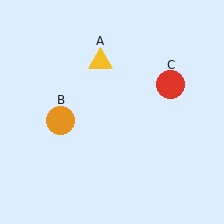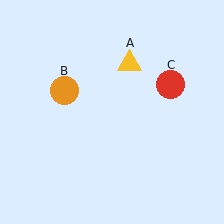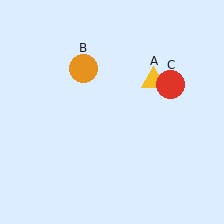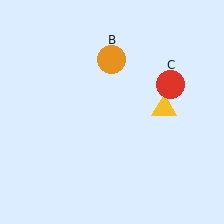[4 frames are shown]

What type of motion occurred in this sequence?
The yellow triangle (object A), orange circle (object B) rotated clockwise around the center of the scene.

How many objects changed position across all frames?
2 objects changed position: yellow triangle (object A), orange circle (object B).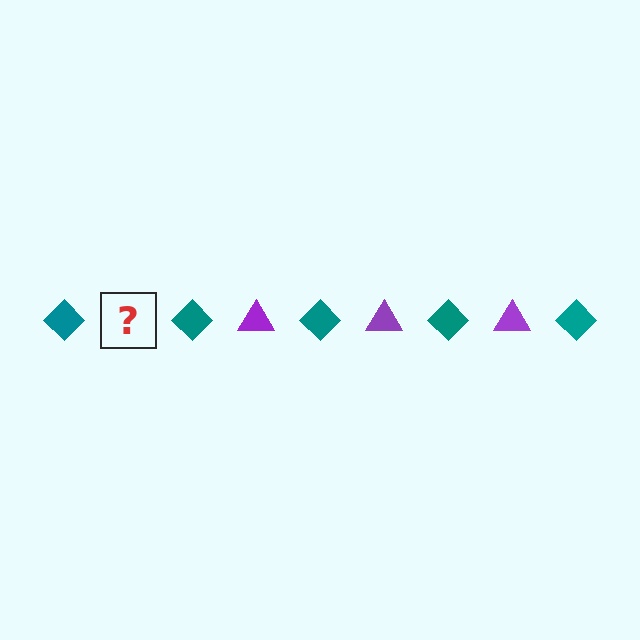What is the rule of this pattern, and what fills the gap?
The rule is that the pattern alternates between teal diamond and purple triangle. The gap should be filled with a purple triangle.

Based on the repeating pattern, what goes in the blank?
The blank should be a purple triangle.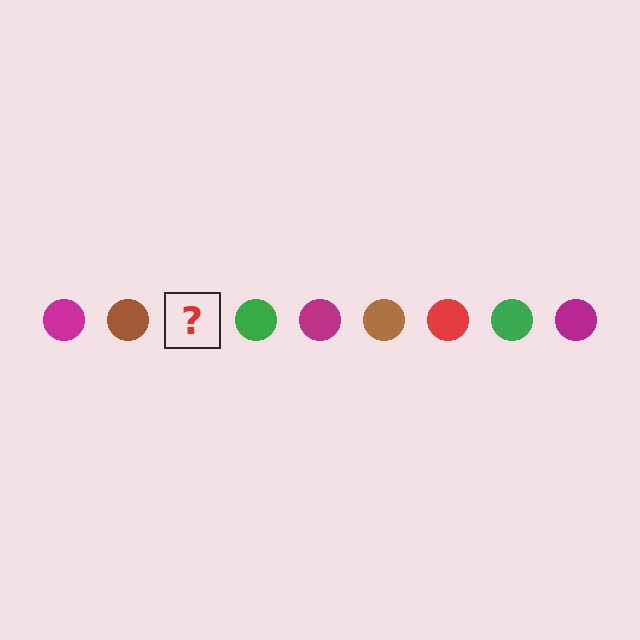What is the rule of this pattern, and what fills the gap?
The rule is that the pattern cycles through magenta, brown, red, green circles. The gap should be filled with a red circle.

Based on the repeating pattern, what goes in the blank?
The blank should be a red circle.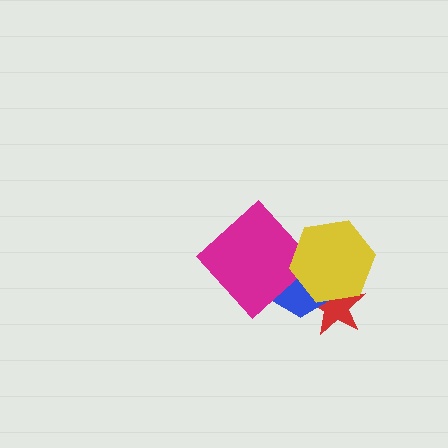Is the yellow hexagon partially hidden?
No, no other shape covers it.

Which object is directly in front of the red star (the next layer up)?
The blue hexagon is directly in front of the red star.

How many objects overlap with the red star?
2 objects overlap with the red star.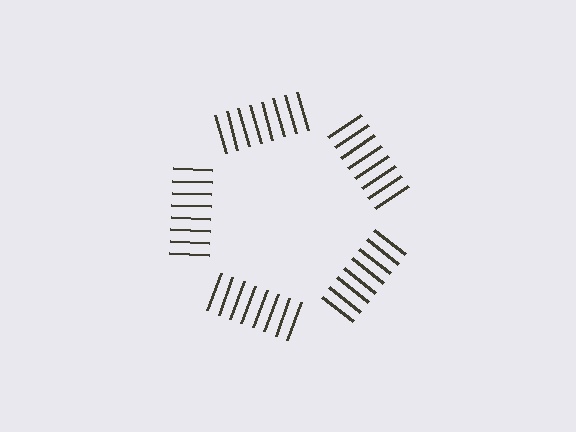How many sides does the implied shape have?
5 sides — the line-ends trace a pentagon.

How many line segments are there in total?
40 — 8 along each of the 5 edges.